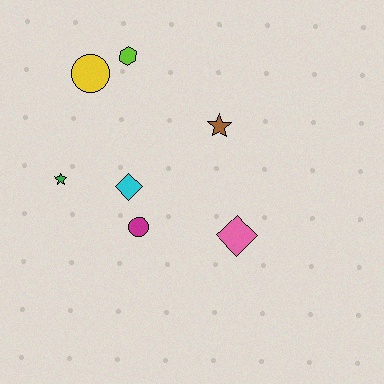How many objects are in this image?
There are 7 objects.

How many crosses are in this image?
There are no crosses.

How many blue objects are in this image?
There are no blue objects.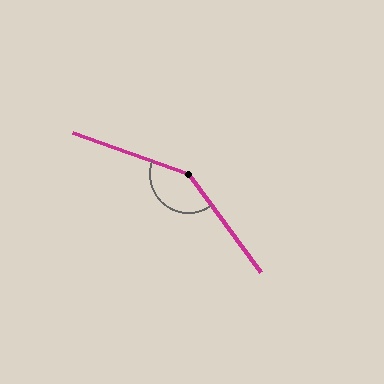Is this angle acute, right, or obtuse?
It is obtuse.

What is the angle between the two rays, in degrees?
Approximately 146 degrees.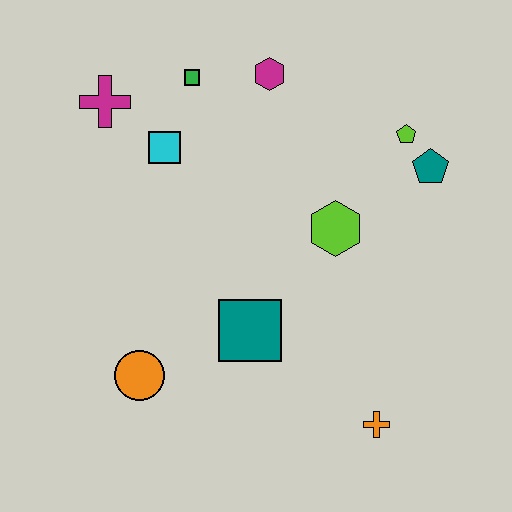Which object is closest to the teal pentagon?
The lime pentagon is closest to the teal pentagon.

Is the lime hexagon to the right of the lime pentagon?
No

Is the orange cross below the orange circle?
Yes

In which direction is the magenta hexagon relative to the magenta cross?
The magenta hexagon is to the right of the magenta cross.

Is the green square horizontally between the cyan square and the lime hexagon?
Yes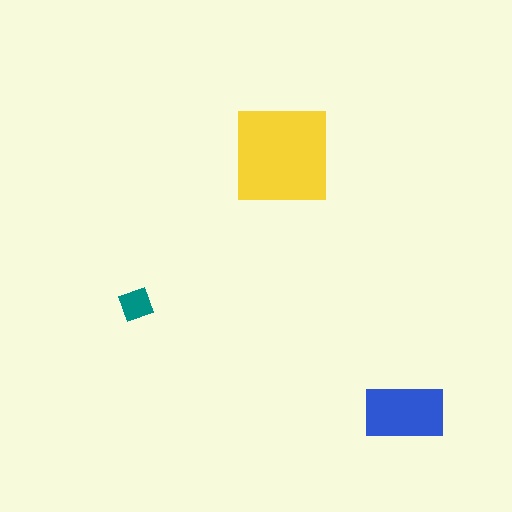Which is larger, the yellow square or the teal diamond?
The yellow square.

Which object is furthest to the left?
The teal diamond is leftmost.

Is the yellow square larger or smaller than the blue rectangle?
Larger.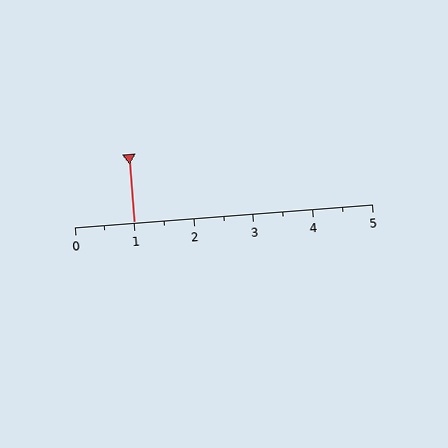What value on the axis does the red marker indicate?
The marker indicates approximately 1.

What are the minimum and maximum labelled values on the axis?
The axis runs from 0 to 5.